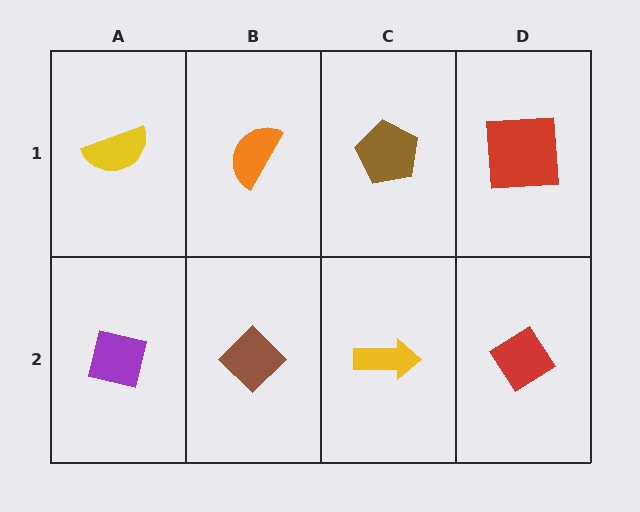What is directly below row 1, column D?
A red diamond.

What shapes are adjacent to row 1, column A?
A purple square (row 2, column A), an orange semicircle (row 1, column B).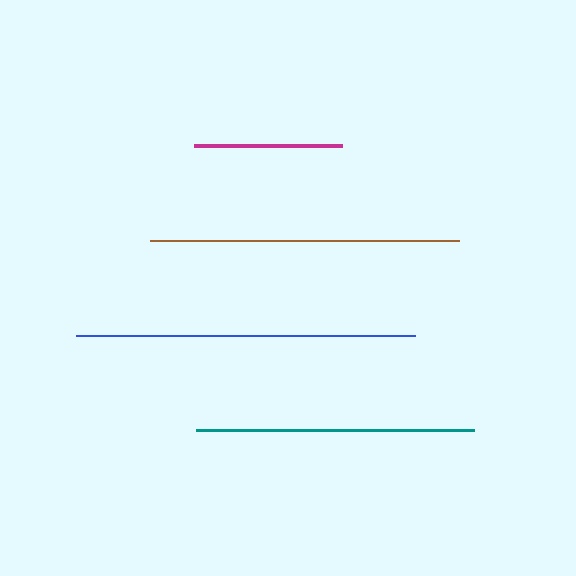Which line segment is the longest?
The blue line is the longest at approximately 339 pixels.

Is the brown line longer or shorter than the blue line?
The blue line is longer than the brown line.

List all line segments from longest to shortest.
From longest to shortest: blue, brown, teal, magenta.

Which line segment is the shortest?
The magenta line is the shortest at approximately 148 pixels.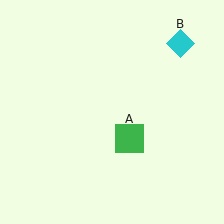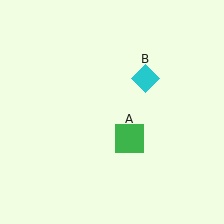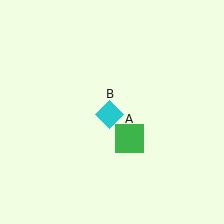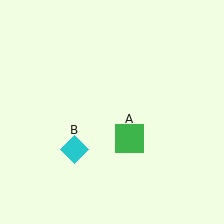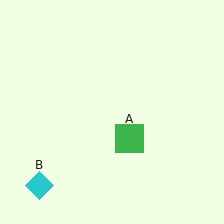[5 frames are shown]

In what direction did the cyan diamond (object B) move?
The cyan diamond (object B) moved down and to the left.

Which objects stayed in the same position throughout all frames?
Green square (object A) remained stationary.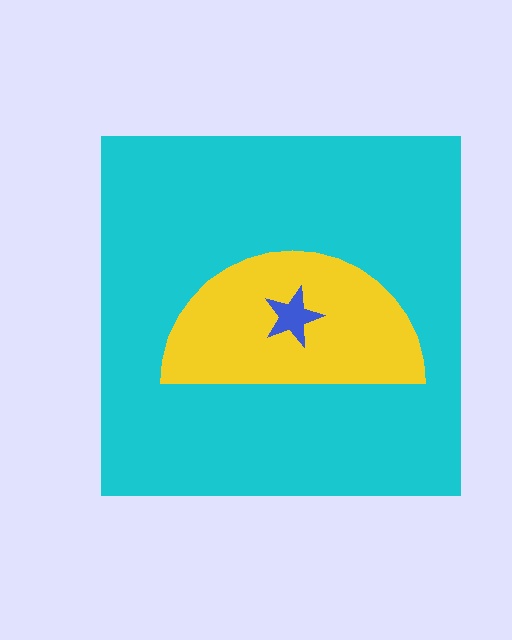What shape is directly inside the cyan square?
The yellow semicircle.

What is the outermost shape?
The cyan square.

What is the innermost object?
The blue star.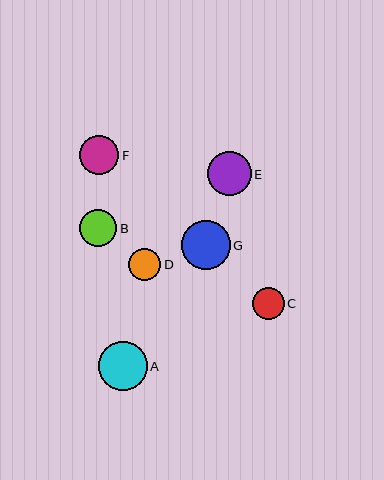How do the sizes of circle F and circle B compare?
Circle F and circle B are approximately the same size.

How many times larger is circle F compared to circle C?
Circle F is approximately 1.2 times the size of circle C.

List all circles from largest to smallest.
From largest to smallest: A, G, E, F, B, D, C.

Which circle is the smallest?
Circle C is the smallest with a size of approximately 32 pixels.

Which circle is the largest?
Circle A is the largest with a size of approximately 49 pixels.